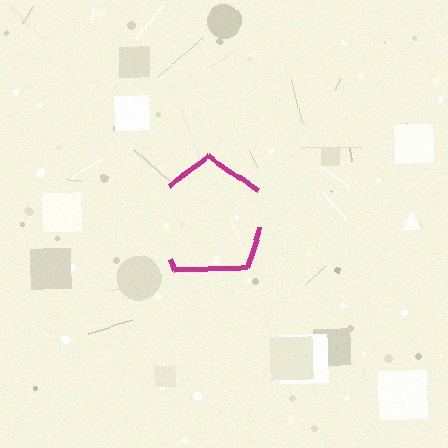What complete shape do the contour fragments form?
The contour fragments form a pentagon.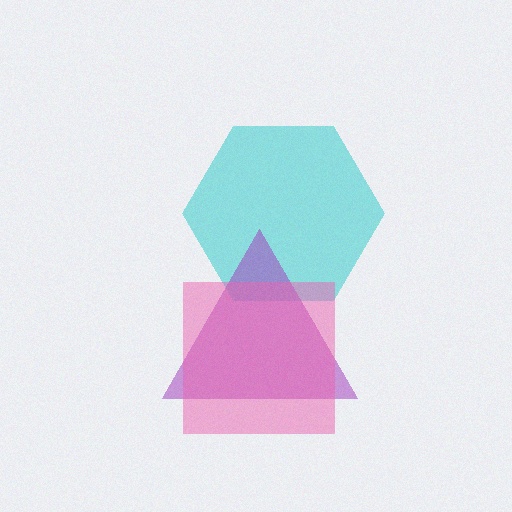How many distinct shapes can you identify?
There are 3 distinct shapes: a cyan hexagon, a purple triangle, a pink square.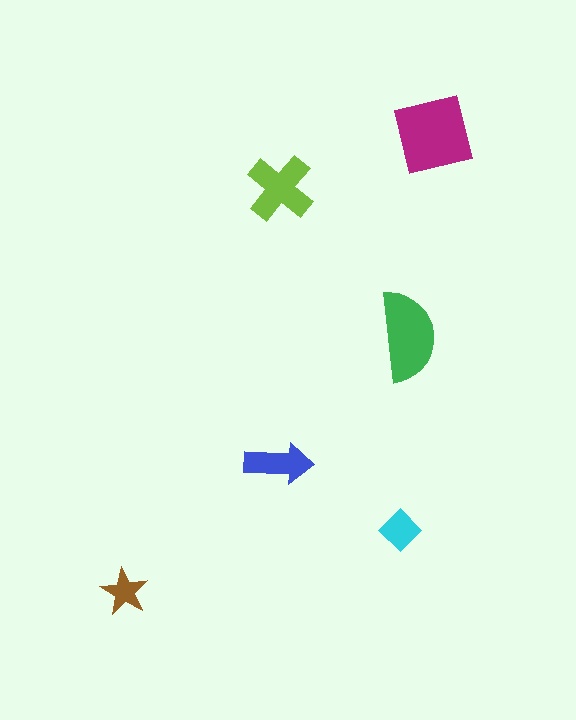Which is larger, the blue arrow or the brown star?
The blue arrow.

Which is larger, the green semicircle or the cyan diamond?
The green semicircle.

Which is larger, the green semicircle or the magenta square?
The magenta square.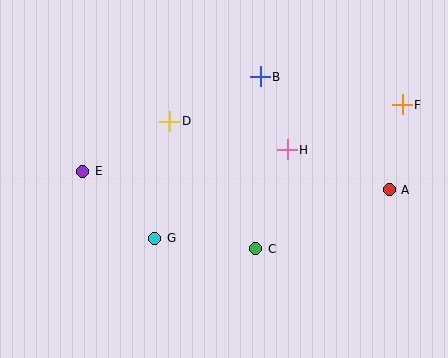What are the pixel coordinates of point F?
Point F is at (402, 105).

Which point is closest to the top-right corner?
Point F is closest to the top-right corner.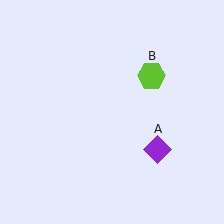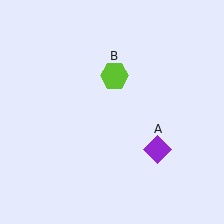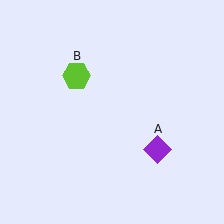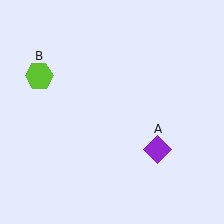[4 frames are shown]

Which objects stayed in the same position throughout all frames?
Purple diamond (object A) remained stationary.